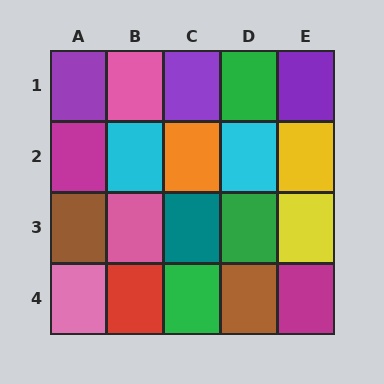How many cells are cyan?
2 cells are cyan.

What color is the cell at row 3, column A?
Brown.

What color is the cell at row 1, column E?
Purple.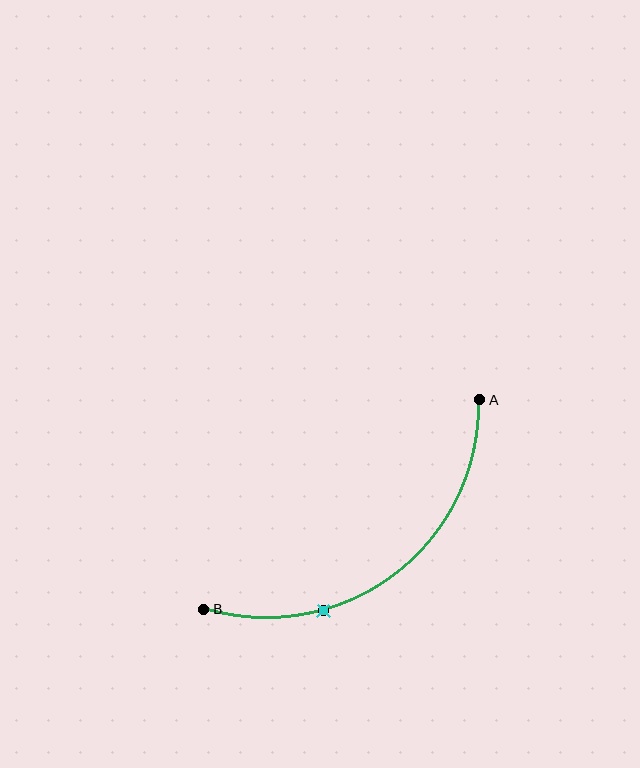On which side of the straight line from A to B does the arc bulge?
The arc bulges below and to the right of the straight line connecting A and B.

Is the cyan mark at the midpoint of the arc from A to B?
No. The cyan mark lies on the arc but is closer to endpoint B. The arc midpoint would be at the point on the curve equidistant along the arc from both A and B.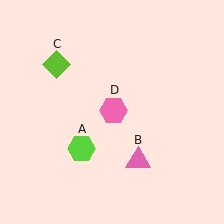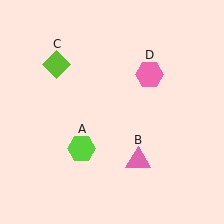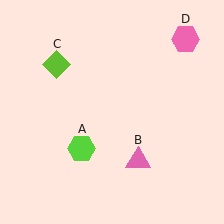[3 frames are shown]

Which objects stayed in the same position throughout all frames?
Lime hexagon (object A) and pink triangle (object B) and lime diamond (object C) remained stationary.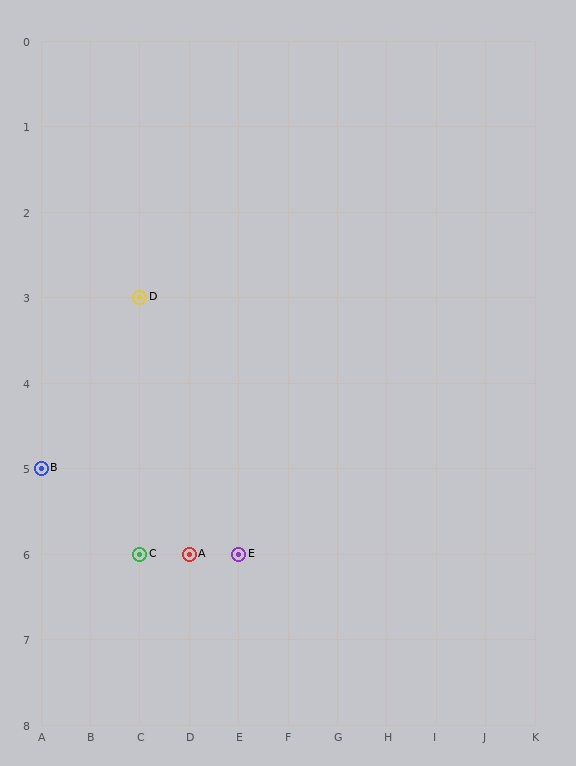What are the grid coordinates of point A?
Point A is at grid coordinates (D, 6).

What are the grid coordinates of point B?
Point B is at grid coordinates (A, 5).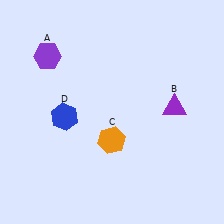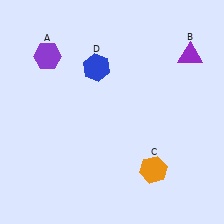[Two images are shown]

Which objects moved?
The objects that moved are: the purple triangle (B), the orange hexagon (C), the blue hexagon (D).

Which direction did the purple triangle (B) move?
The purple triangle (B) moved up.